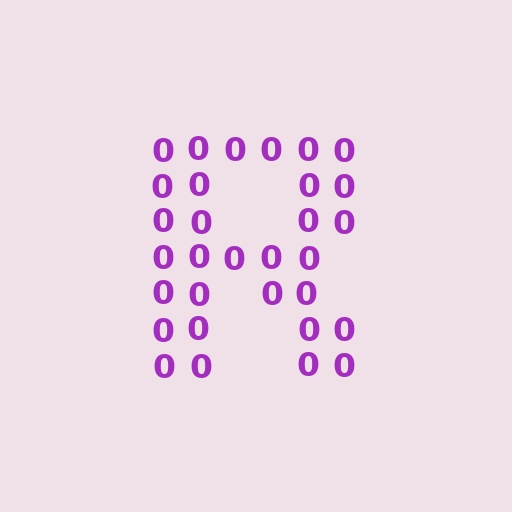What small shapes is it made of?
It is made of small digit 0's.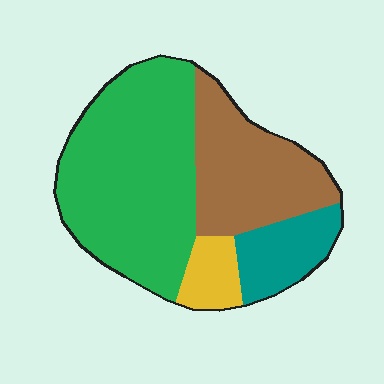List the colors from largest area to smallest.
From largest to smallest: green, brown, teal, yellow.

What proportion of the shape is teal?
Teal takes up about one eighth (1/8) of the shape.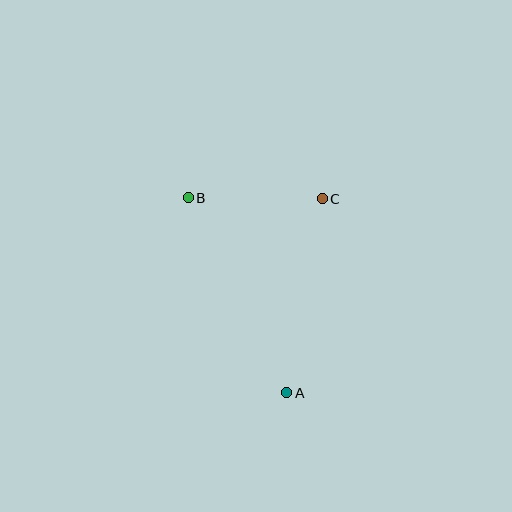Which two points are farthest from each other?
Points A and B are farthest from each other.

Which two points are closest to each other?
Points B and C are closest to each other.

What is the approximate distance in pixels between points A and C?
The distance between A and C is approximately 197 pixels.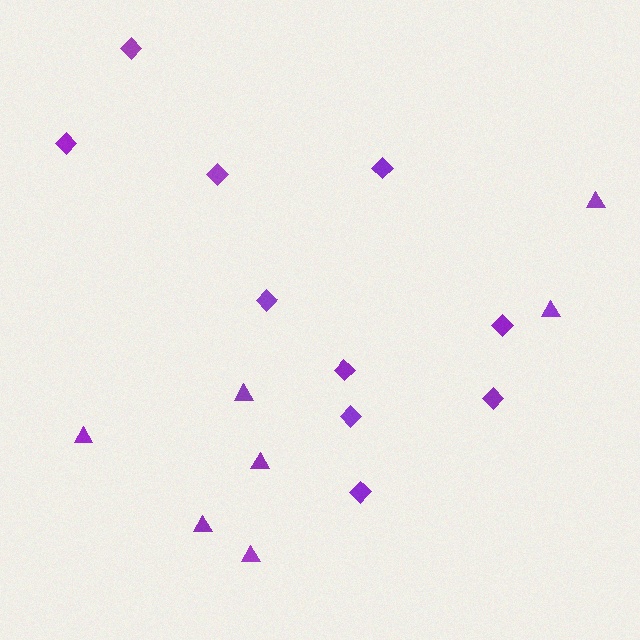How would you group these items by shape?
There are 2 groups: one group of diamonds (10) and one group of triangles (7).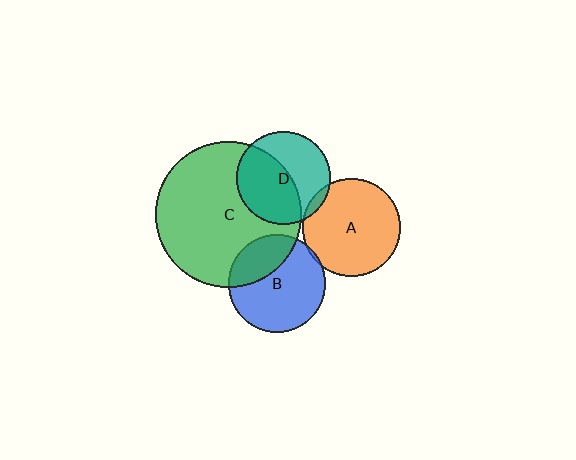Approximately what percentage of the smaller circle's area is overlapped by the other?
Approximately 55%.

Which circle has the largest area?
Circle C (green).